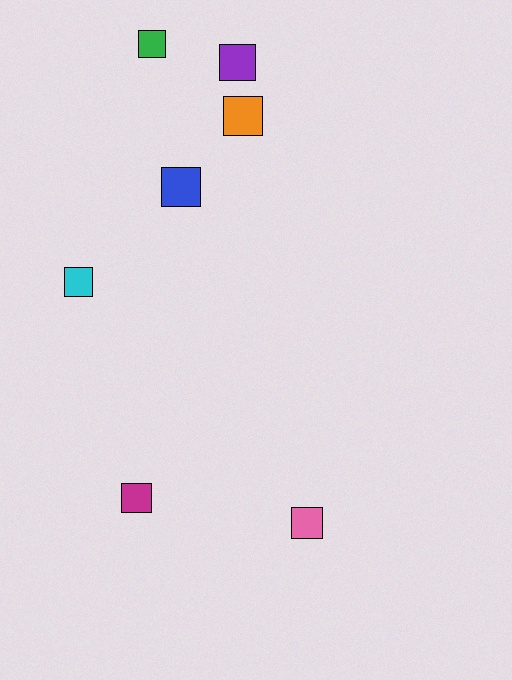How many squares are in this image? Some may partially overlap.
There are 7 squares.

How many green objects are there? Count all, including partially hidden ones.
There is 1 green object.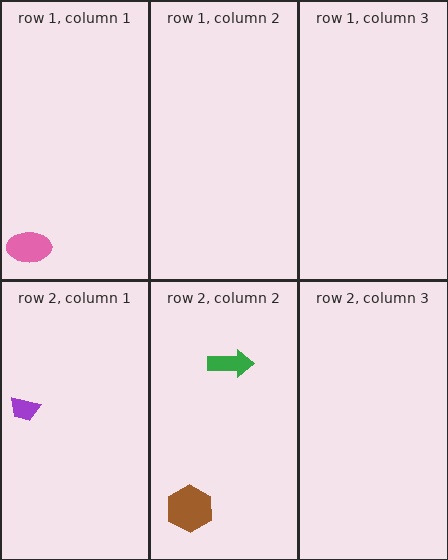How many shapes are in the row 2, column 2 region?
2.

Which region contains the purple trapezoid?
The row 2, column 1 region.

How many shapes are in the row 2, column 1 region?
1.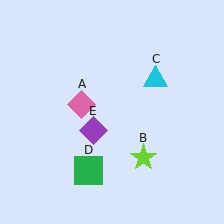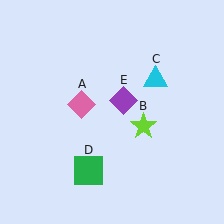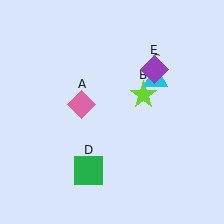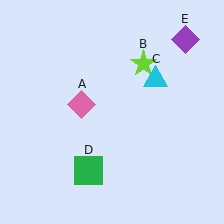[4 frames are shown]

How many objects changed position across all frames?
2 objects changed position: lime star (object B), purple diamond (object E).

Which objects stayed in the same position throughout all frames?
Pink diamond (object A) and cyan triangle (object C) and green square (object D) remained stationary.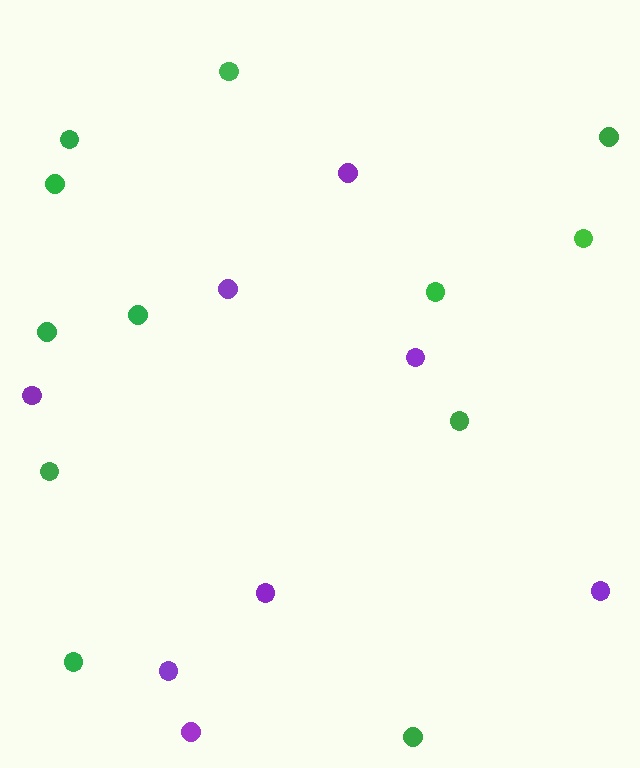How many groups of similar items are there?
There are 2 groups: one group of green circles (12) and one group of purple circles (8).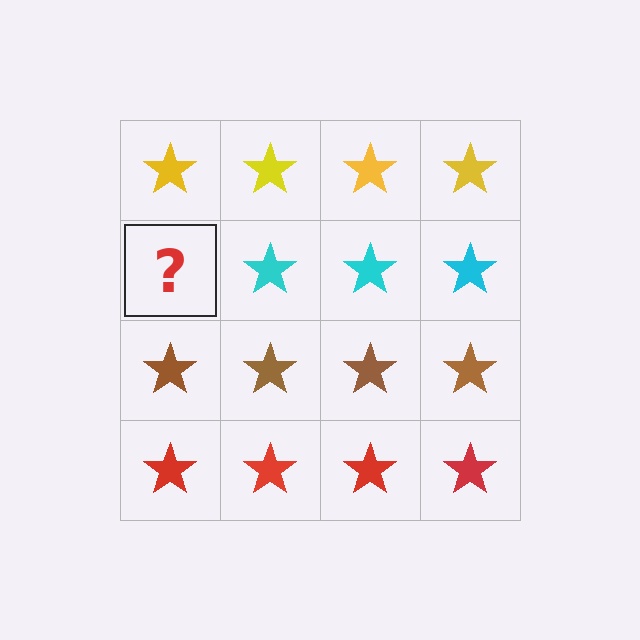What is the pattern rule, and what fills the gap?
The rule is that each row has a consistent color. The gap should be filled with a cyan star.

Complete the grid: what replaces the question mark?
The question mark should be replaced with a cyan star.